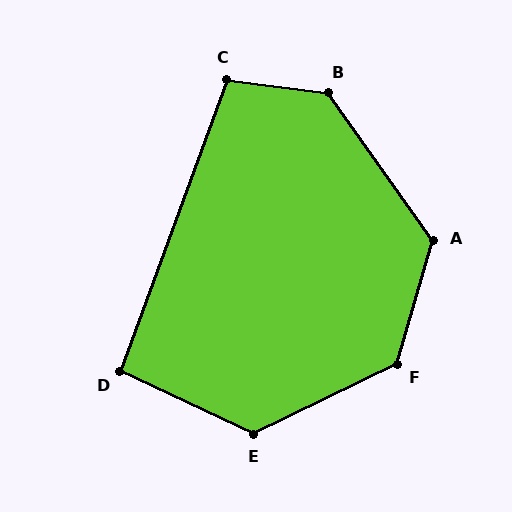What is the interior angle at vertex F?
Approximately 132 degrees (obtuse).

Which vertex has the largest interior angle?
B, at approximately 133 degrees.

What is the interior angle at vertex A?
Approximately 128 degrees (obtuse).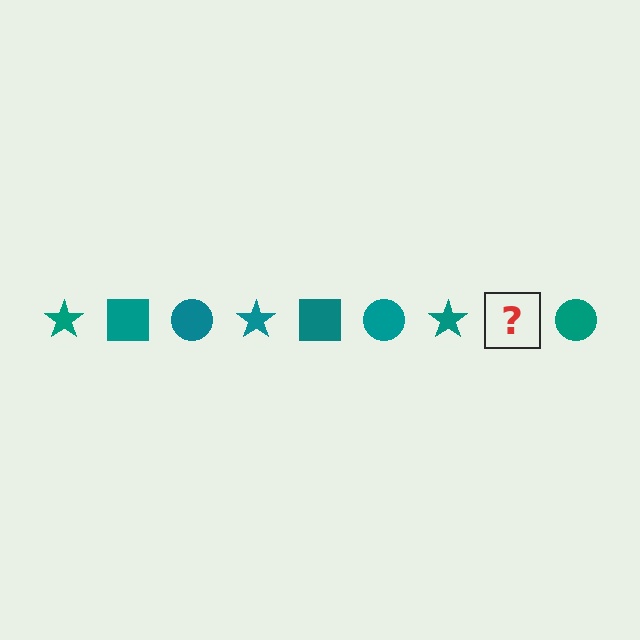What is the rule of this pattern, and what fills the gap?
The rule is that the pattern cycles through star, square, circle shapes in teal. The gap should be filled with a teal square.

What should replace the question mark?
The question mark should be replaced with a teal square.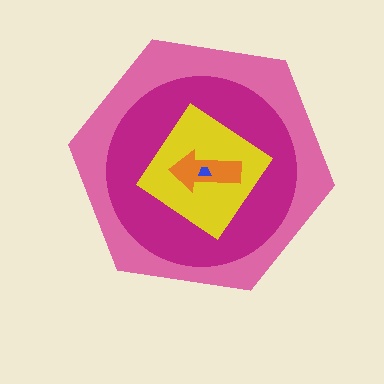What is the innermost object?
The blue trapezoid.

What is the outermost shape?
The pink hexagon.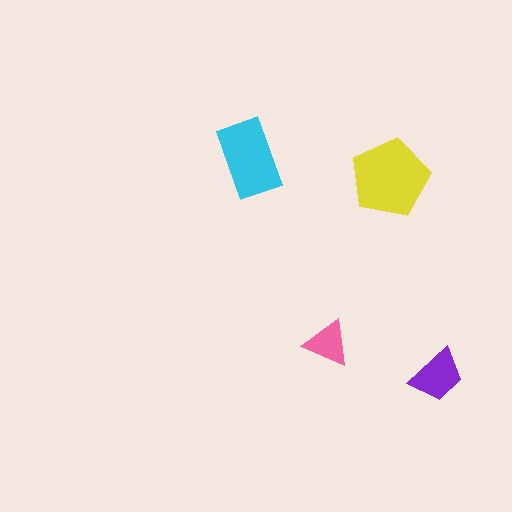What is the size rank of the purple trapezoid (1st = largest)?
3rd.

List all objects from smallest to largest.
The pink triangle, the purple trapezoid, the cyan rectangle, the yellow pentagon.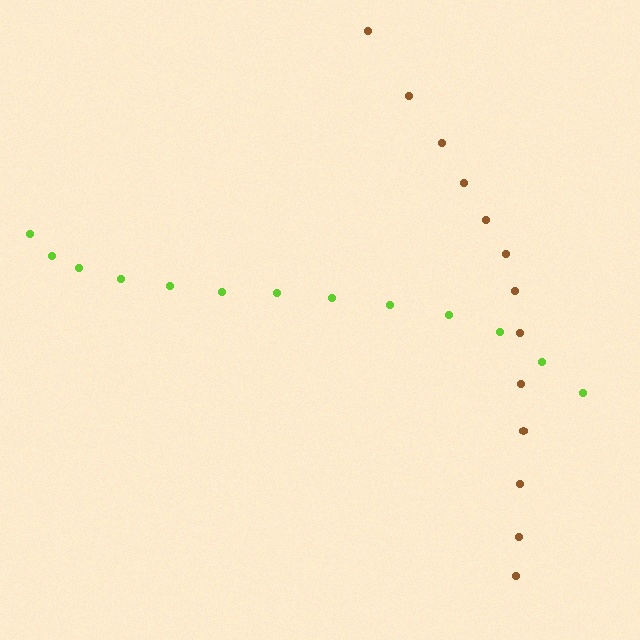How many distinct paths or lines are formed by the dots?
There are 2 distinct paths.